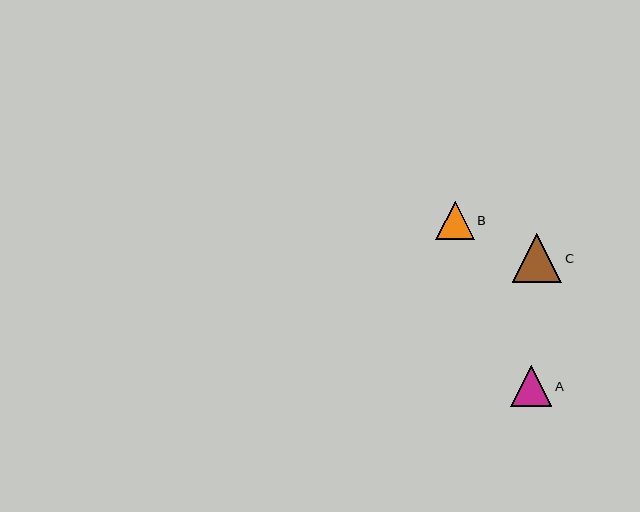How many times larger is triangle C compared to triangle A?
Triangle C is approximately 1.2 times the size of triangle A.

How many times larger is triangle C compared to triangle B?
Triangle C is approximately 1.3 times the size of triangle B.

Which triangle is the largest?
Triangle C is the largest with a size of approximately 49 pixels.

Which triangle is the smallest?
Triangle B is the smallest with a size of approximately 39 pixels.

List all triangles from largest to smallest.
From largest to smallest: C, A, B.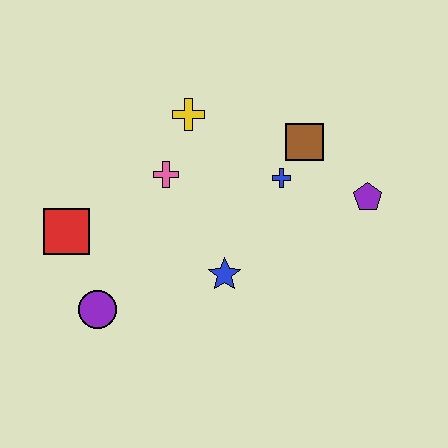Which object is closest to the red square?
The purple circle is closest to the red square.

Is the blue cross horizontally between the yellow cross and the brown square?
Yes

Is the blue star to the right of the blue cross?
No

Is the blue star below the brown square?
Yes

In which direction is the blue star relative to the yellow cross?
The blue star is below the yellow cross.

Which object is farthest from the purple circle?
The purple pentagon is farthest from the purple circle.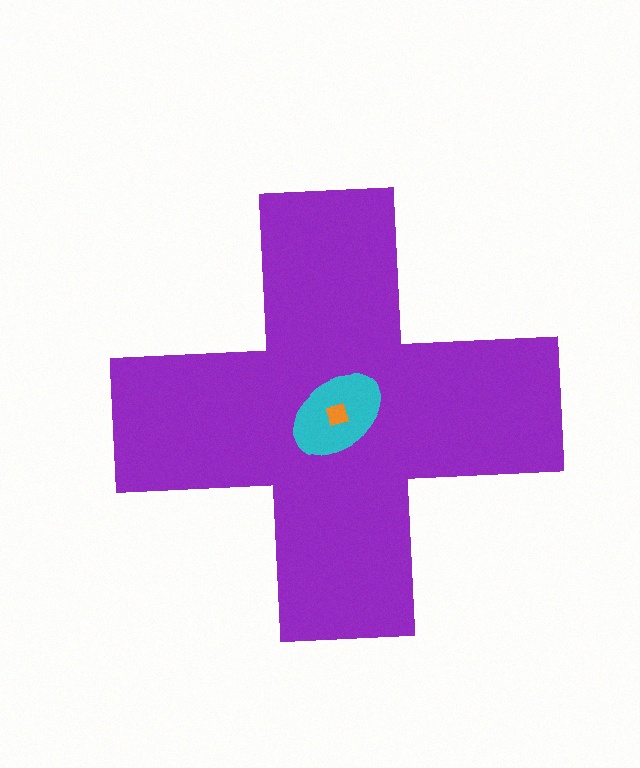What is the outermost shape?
The purple cross.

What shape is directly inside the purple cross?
The cyan ellipse.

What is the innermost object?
The orange square.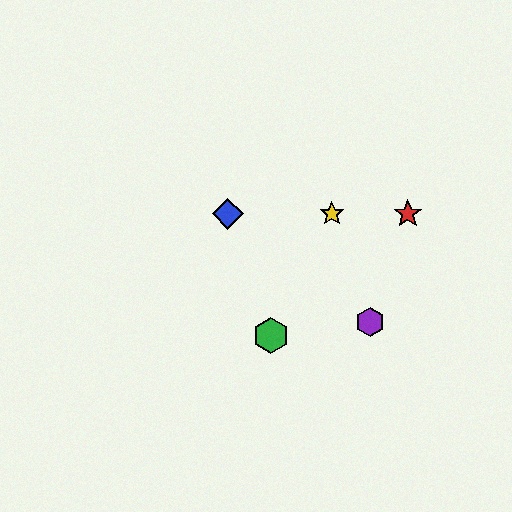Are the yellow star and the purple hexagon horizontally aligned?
No, the yellow star is at y≈214 and the purple hexagon is at y≈322.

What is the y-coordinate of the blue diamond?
The blue diamond is at y≈214.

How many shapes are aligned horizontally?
3 shapes (the red star, the blue diamond, the yellow star) are aligned horizontally.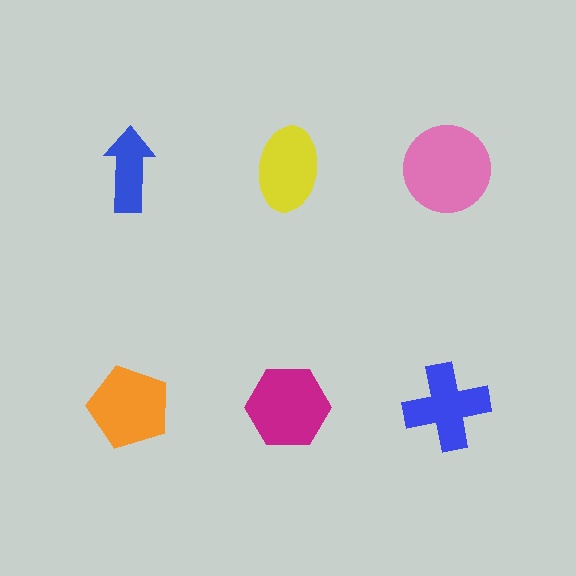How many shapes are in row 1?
3 shapes.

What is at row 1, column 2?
A yellow ellipse.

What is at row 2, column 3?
A blue cross.